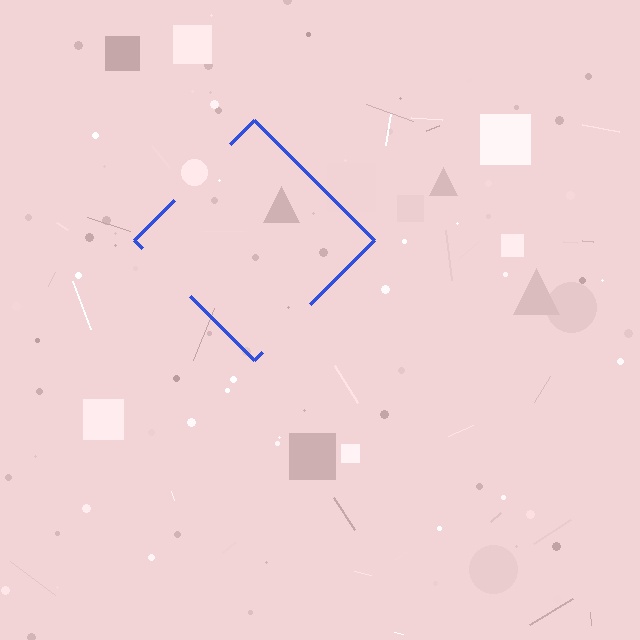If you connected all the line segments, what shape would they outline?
They would outline a diamond.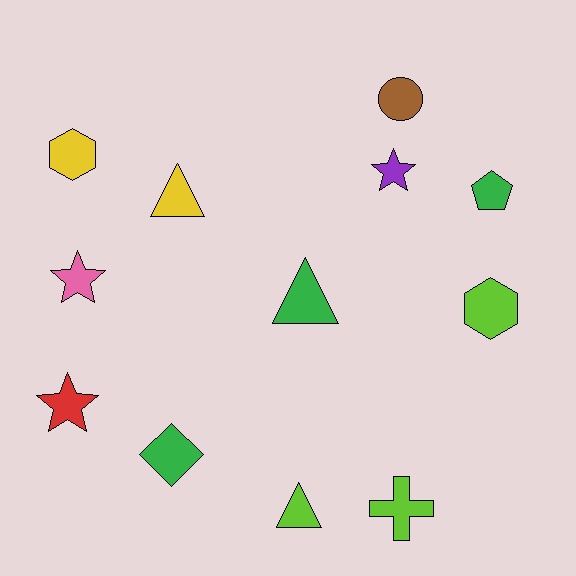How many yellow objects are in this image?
There are 2 yellow objects.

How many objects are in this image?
There are 12 objects.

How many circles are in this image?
There is 1 circle.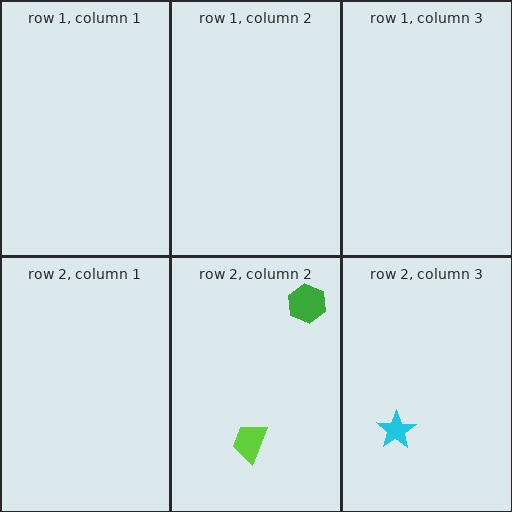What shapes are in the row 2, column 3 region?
The cyan star.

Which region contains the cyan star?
The row 2, column 3 region.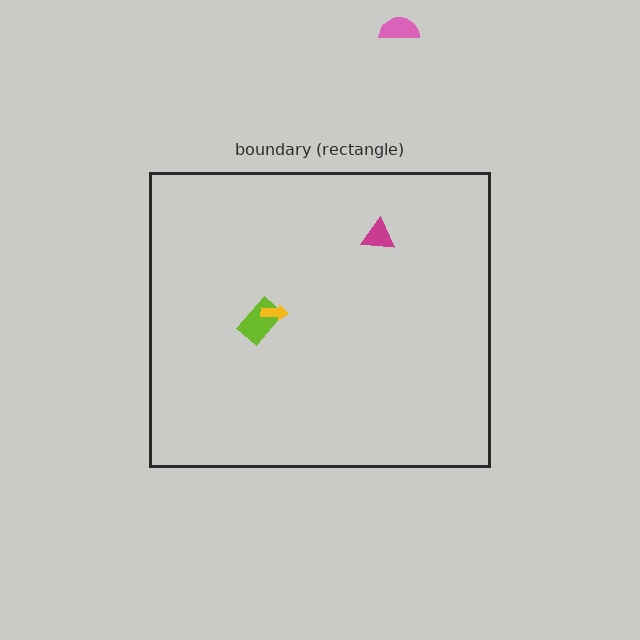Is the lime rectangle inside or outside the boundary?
Inside.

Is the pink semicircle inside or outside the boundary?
Outside.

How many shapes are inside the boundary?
3 inside, 1 outside.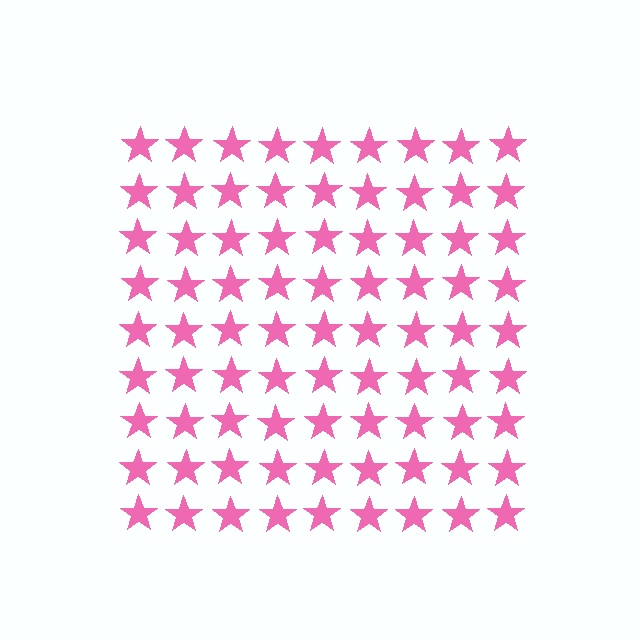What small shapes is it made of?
It is made of small stars.